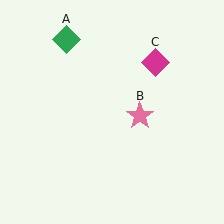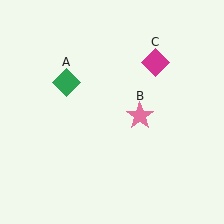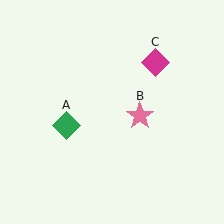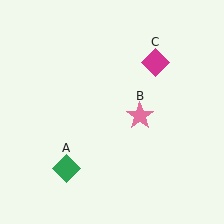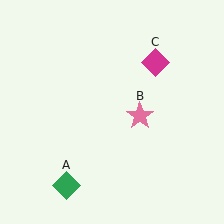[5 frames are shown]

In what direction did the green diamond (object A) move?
The green diamond (object A) moved down.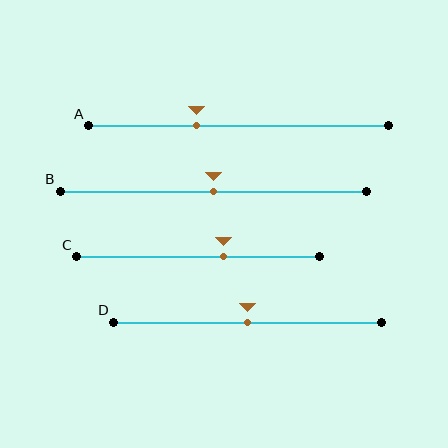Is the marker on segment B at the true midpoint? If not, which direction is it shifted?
Yes, the marker on segment B is at the true midpoint.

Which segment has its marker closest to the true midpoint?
Segment B has its marker closest to the true midpoint.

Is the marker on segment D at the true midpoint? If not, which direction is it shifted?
Yes, the marker on segment D is at the true midpoint.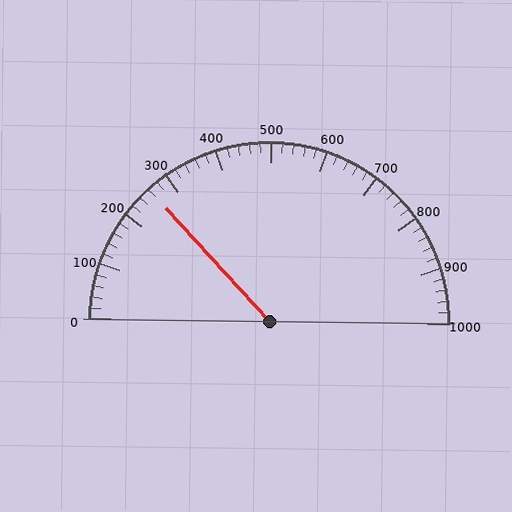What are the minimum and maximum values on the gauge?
The gauge ranges from 0 to 1000.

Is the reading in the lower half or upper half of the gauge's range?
The reading is in the lower half of the range (0 to 1000).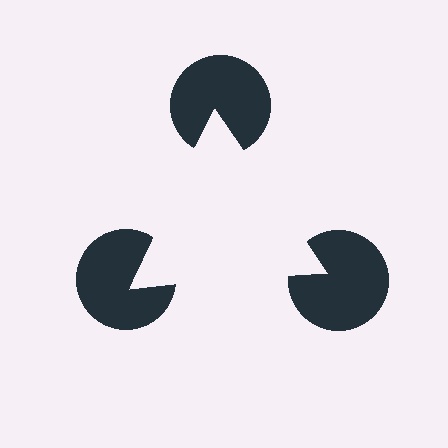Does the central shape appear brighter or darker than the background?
It typically appears slightly brighter than the background, even though no actual brightness change is drawn.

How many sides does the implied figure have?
3 sides.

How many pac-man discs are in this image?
There are 3 — one at each vertex of the illusory triangle.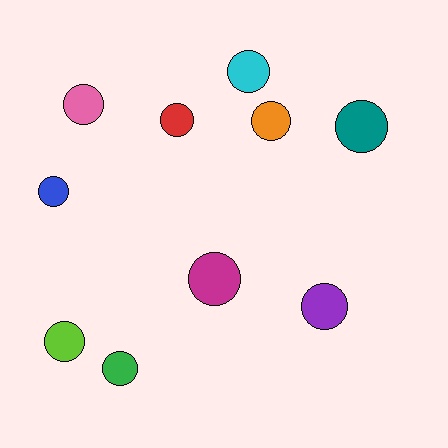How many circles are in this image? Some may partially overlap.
There are 10 circles.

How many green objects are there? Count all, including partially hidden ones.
There is 1 green object.